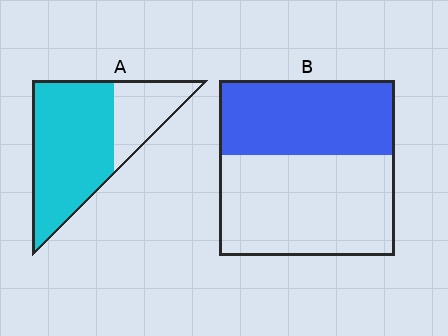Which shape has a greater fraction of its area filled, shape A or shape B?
Shape A.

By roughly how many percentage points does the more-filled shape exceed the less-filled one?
By roughly 30 percentage points (A over B).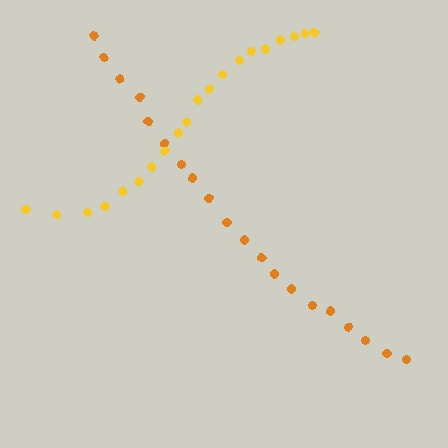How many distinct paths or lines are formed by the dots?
There are 2 distinct paths.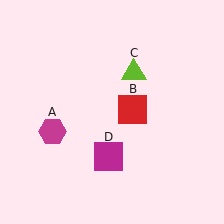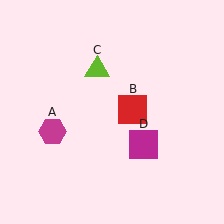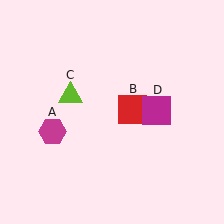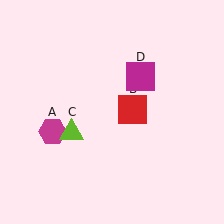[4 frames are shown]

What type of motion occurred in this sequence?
The lime triangle (object C), magenta square (object D) rotated counterclockwise around the center of the scene.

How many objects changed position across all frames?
2 objects changed position: lime triangle (object C), magenta square (object D).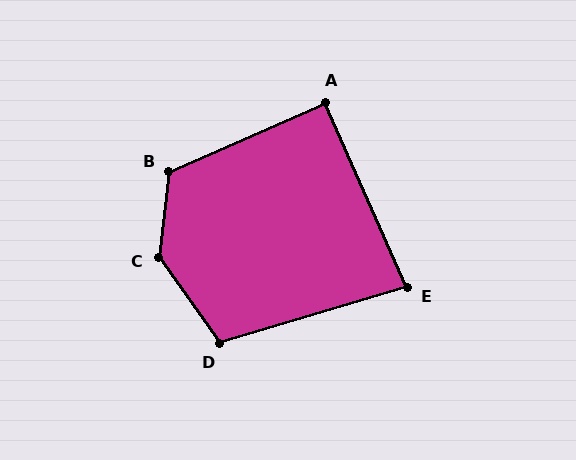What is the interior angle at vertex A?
Approximately 90 degrees (approximately right).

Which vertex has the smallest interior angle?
E, at approximately 83 degrees.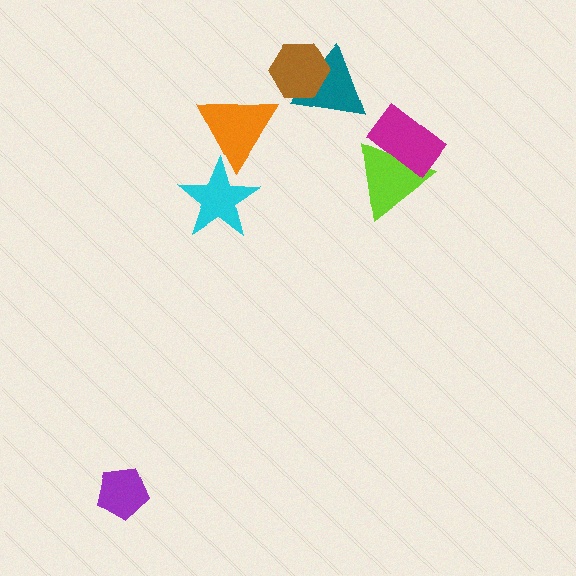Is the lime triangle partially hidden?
Yes, it is partially covered by another shape.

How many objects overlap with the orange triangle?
1 object overlaps with the orange triangle.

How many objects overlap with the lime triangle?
1 object overlaps with the lime triangle.